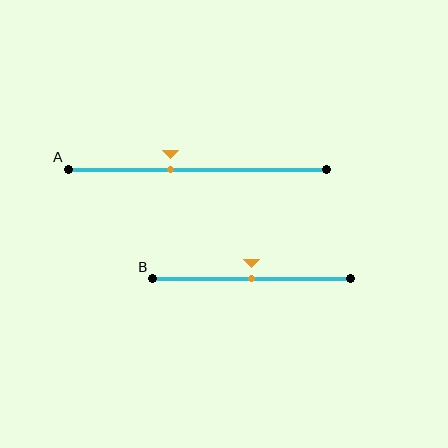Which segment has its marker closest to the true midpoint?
Segment B has its marker closest to the true midpoint.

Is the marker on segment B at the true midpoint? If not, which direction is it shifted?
Yes, the marker on segment B is at the true midpoint.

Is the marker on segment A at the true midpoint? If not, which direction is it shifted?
No, the marker on segment A is shifted to the left by about 10% of the segment length.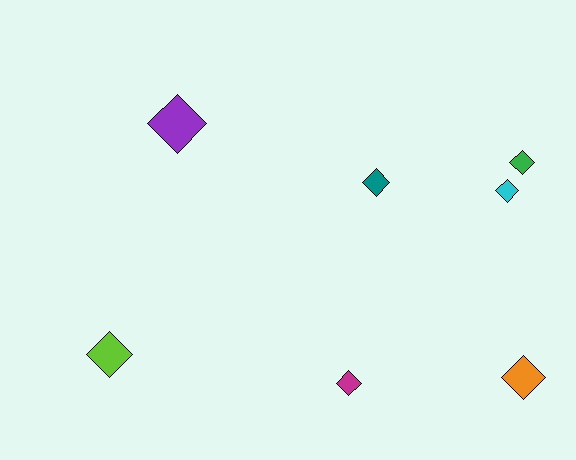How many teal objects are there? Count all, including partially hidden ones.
There is 1 teal object.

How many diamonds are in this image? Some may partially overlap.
There are 7 diamonds.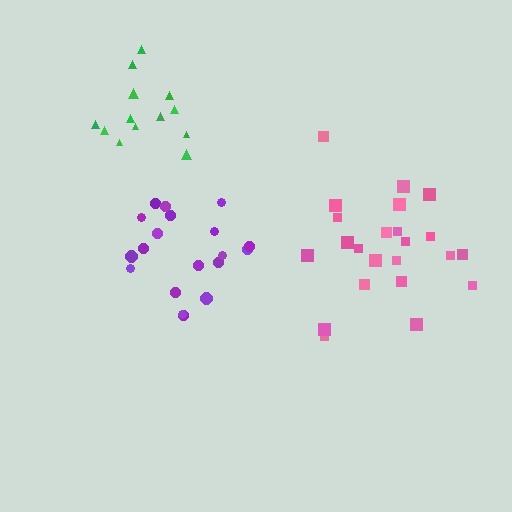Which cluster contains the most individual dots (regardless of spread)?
Pink (23).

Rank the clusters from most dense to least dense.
green, purple, pink.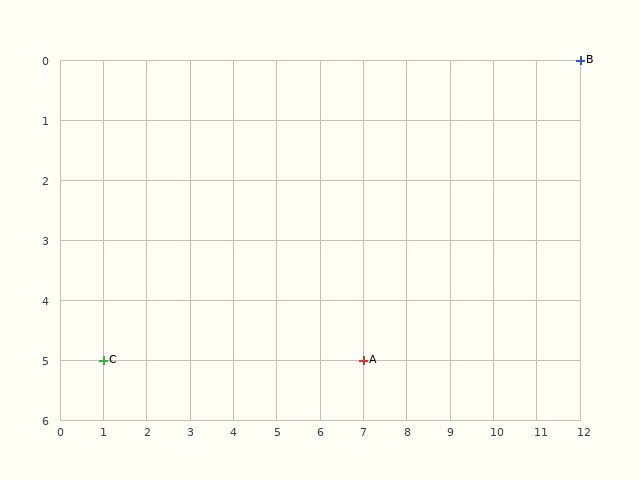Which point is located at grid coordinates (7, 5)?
Point A is at (7, 5).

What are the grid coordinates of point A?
Point A is at grid coordinates (7, 5).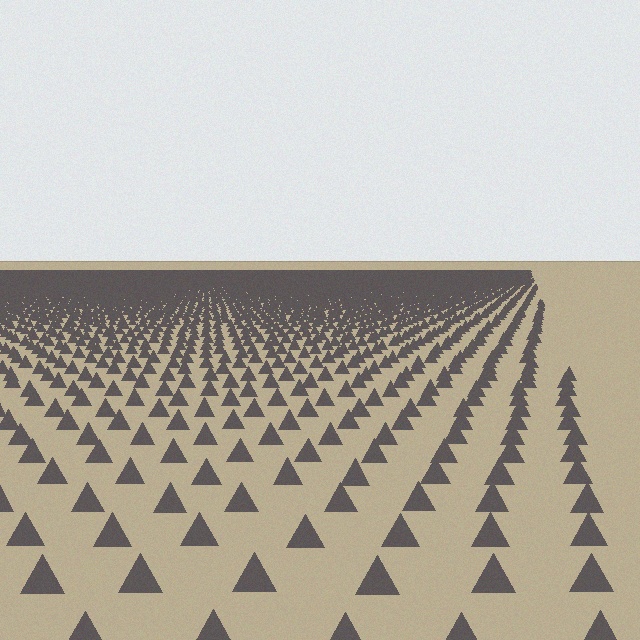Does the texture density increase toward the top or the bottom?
Density increases toward the top.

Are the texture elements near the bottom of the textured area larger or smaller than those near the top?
Larger. Near the bottom, elements are closer to the viewer and appear at a bigger on-screen size.